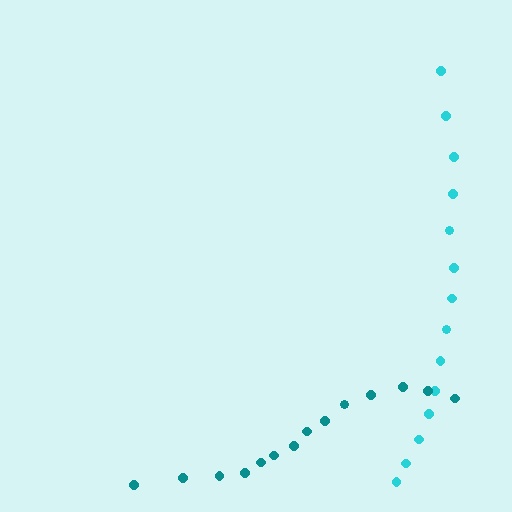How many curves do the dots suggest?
There are 2 distinct paths.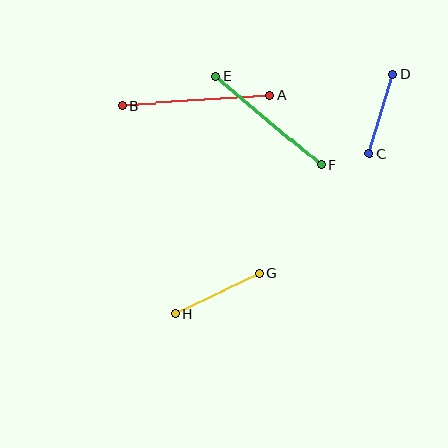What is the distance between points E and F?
The distance is approximately 138 pixels.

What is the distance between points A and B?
The distance is approximately 148 pixels.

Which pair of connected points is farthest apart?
Points A and B are farthest apart.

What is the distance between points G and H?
The distance is approximately 94 pixels.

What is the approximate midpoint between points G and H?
The midpoint is at approximately (217, 293) pixels.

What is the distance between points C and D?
The distance is approximately 83 pixels.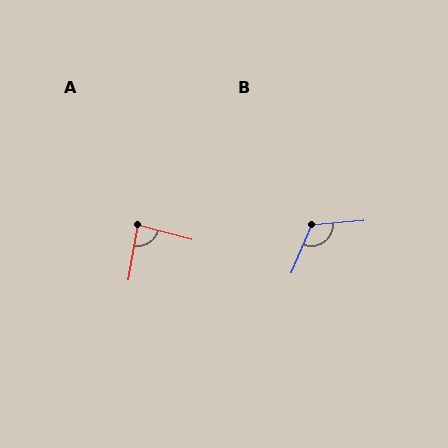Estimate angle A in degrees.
Approximately 84 degrees.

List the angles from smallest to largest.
A (84°), B (119°).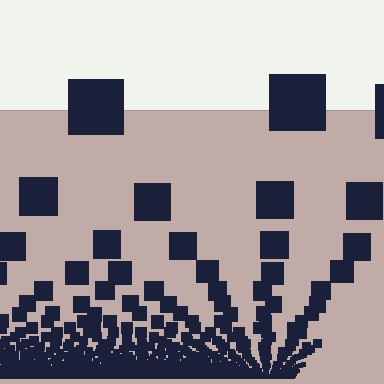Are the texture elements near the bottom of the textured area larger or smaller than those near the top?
Smaller. The gradient is inverted — elements near the bottom are smaller and denser.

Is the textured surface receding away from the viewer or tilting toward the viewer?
The surface appears to tilt toward the viewer. Texture elements get larger and sparser toward the top.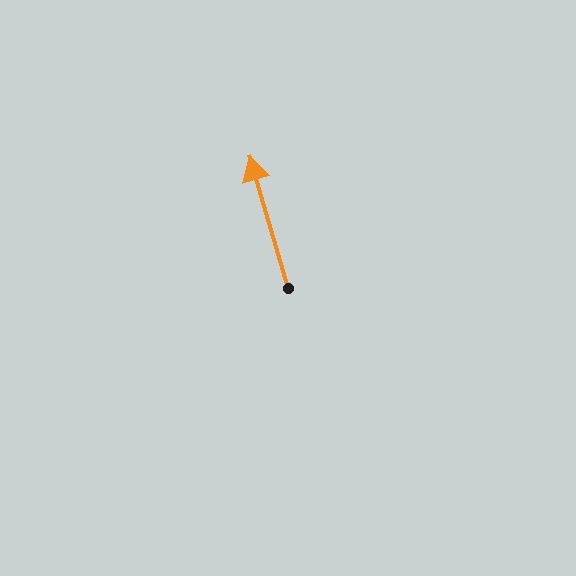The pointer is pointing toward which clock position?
Roughly 11 o'clock.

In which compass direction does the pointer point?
North.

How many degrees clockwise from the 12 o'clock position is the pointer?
Approximately 344 degrees.